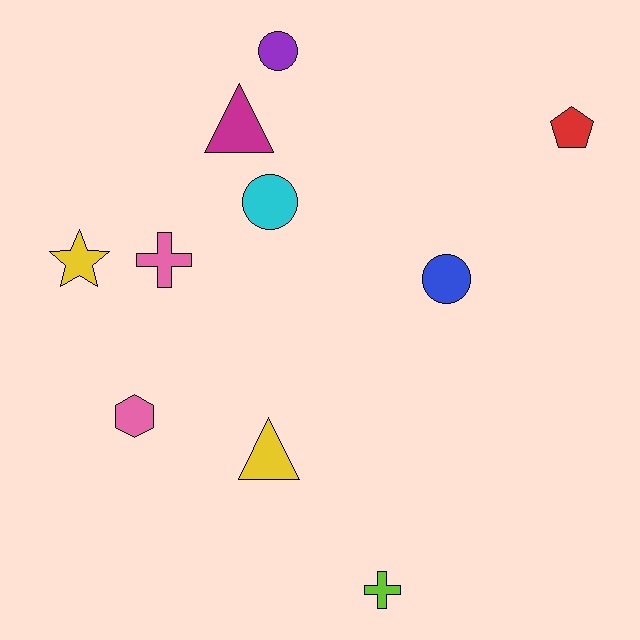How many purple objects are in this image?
There is 1 purple object.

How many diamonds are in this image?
There are no diamonds.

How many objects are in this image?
There are 10 objects.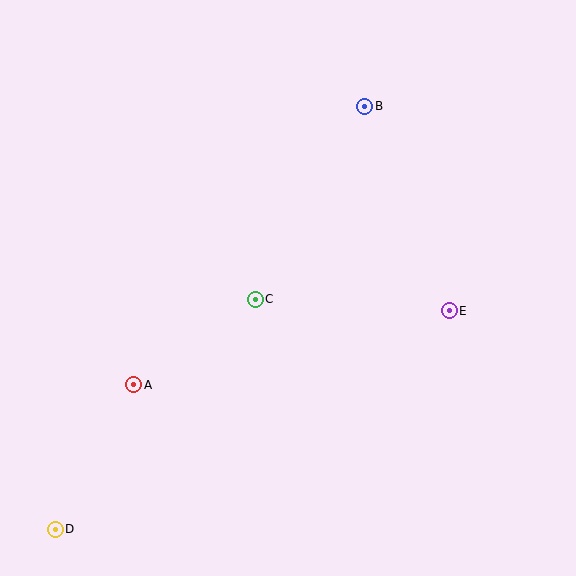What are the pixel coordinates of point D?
Point D is at (55, 529).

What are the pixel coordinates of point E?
Point E is at (449, 311).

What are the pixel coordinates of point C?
Point C is at (255, 299).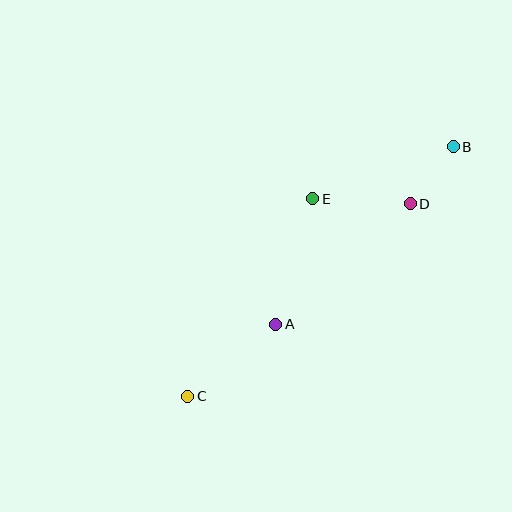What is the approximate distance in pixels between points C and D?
The distance between C and D is approximately 294 pixels.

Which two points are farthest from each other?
Points B and C are farthest from each other.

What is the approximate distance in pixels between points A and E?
The distance between A and E is approximately 131 pixels.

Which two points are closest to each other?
Points B and D are closest to each other.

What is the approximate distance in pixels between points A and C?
The distance between A and C is approximately 114 pixels.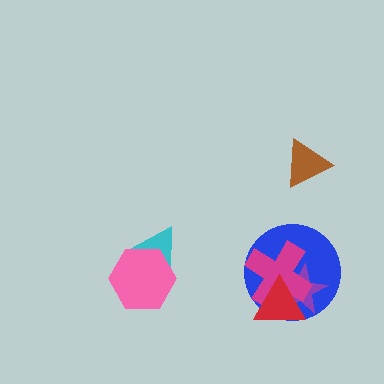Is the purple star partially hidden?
Yes, it is partially covered by another shape.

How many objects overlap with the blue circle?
3 objects overlap with the blue circle.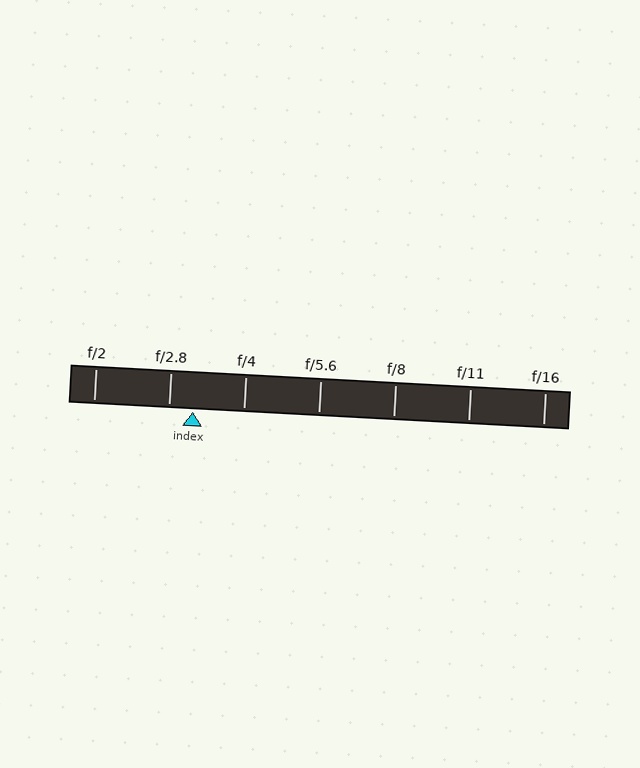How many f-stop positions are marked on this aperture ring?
There are 7 f-stop positions marked.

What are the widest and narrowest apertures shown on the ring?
The widest aperture shown is f/2 and the narrowest is f/16.